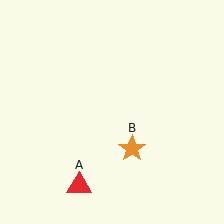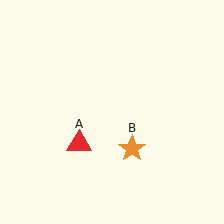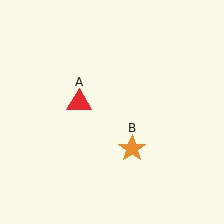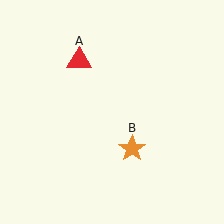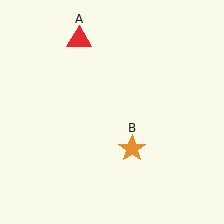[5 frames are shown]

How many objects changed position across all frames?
1 object changed position: red triangle (object A).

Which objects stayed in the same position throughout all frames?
Orange star (object B) remained stationary.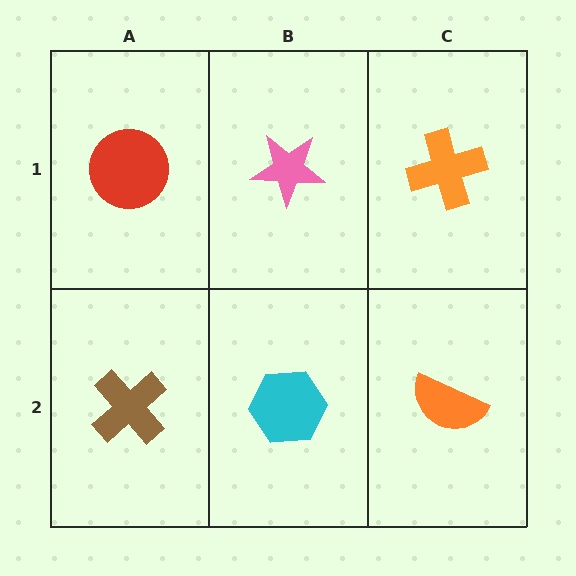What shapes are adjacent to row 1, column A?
A brown cross (row 2, column A), a pink star (row 1, column B).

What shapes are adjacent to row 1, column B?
A cyan hexagon (row 2, column B), a red circle (row 1, column A), an orange cross (row 1, column C).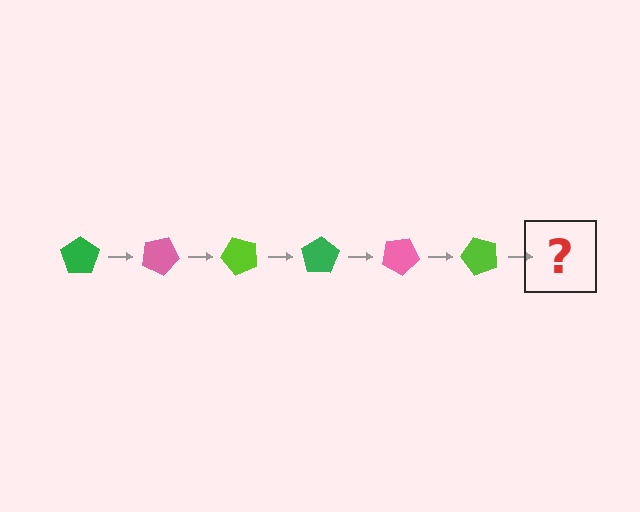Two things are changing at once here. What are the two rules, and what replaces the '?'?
The two rules are that it rotates 25 degrees each step and the color cycles through green, pink, and lime. The '?' should be a green pentagon, rotated 150 degrees from the start.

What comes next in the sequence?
The next element should be a green pentagon, rotated 150 degrees from the start.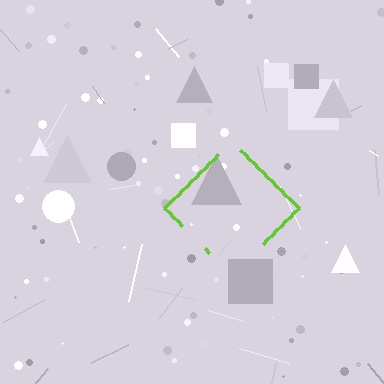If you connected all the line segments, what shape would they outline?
They would outline a diamond.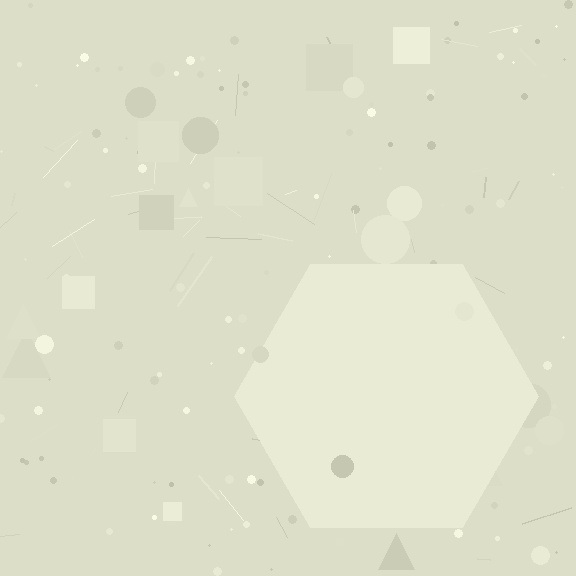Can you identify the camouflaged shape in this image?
The camouflaged shape is a hexagon.